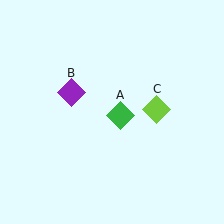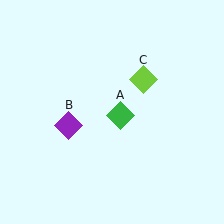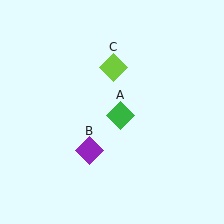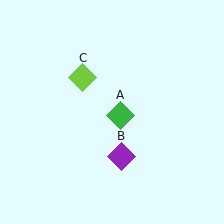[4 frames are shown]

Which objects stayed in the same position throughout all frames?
Green diamond (object A) remained stationary.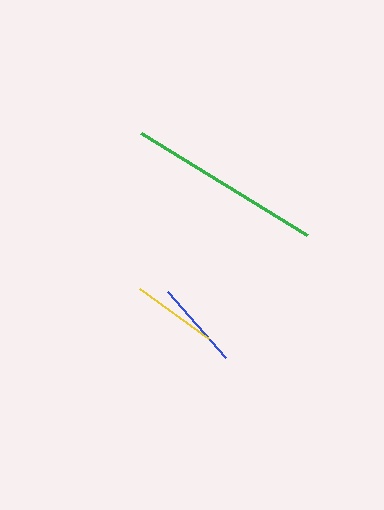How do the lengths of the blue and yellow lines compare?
The blue and yellow lines are approximately the same length.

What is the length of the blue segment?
The blue segment is approximately 87 pixels long.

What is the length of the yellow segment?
The yellow segment is approximately 85 pixels long.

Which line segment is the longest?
The green line is the longest at approximately 194 pixels.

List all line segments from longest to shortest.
From longest to shortest: green, blue, yellow.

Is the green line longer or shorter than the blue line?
The green line is longer than the blue line.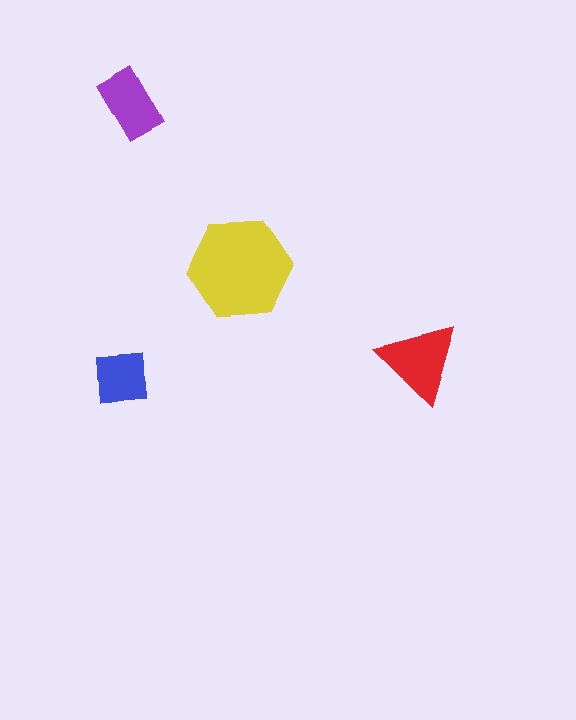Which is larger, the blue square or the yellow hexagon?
The yellow hexagon.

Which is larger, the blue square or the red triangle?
The red triangle.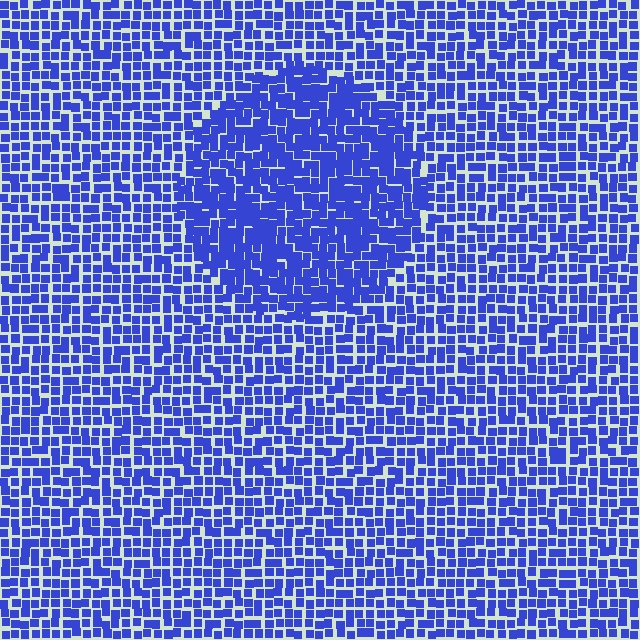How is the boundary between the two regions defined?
The boundary is defined by a change in element density (approximately 1.5x ratio). All elements are the same color, size, and shape.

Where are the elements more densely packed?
The elements are more densely packed inside the circle boundary.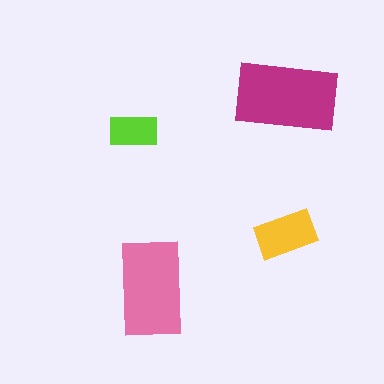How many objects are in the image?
There are 4 objects in the image.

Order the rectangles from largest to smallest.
the magenta one, the pink one, the yellow one, the lime one.